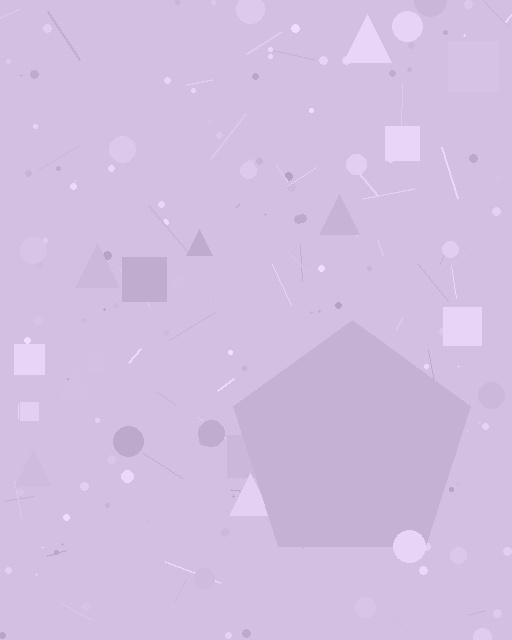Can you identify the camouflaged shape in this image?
The camouflaged shape is a pentagon.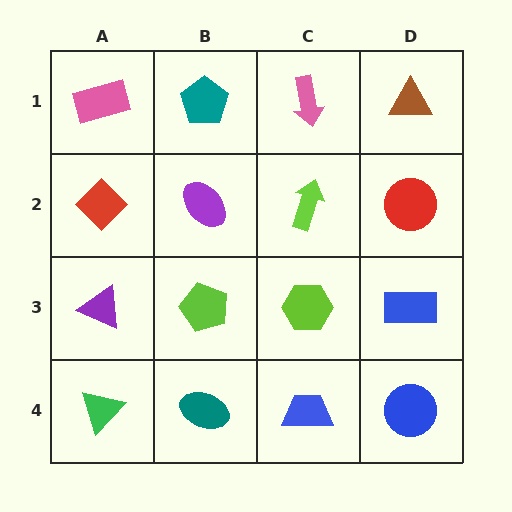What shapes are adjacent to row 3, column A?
A red diamond (row 2, column A), a green triangle (row 4, column A), a lime pentagon (row 3, column B).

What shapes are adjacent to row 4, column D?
A blue rectangle (row 3, column D), a blue trapezoid (row 4, column C).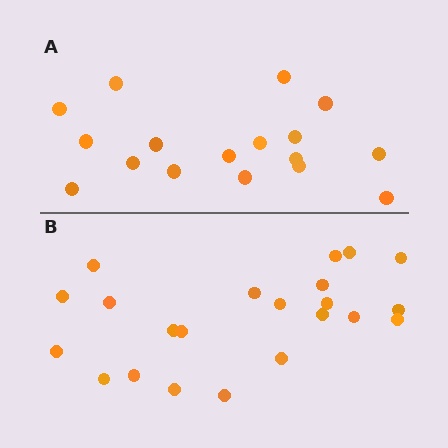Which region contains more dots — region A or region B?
Region B (the bottom region) has more dots.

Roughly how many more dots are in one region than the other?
Region B has about 5 more dots than region A.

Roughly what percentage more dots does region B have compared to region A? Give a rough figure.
About 30% more.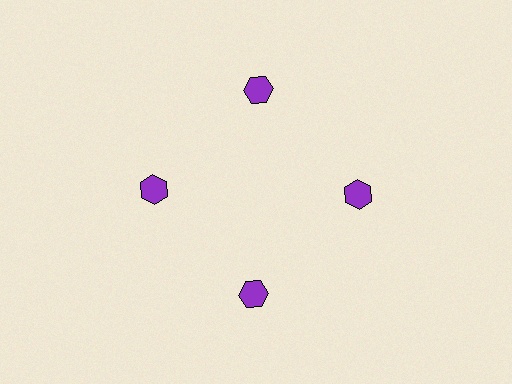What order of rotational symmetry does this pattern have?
This pattern has 4-fold rotational symmetry.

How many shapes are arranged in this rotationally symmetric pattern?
There are 4 shapes, arranged in 4 groups of 1.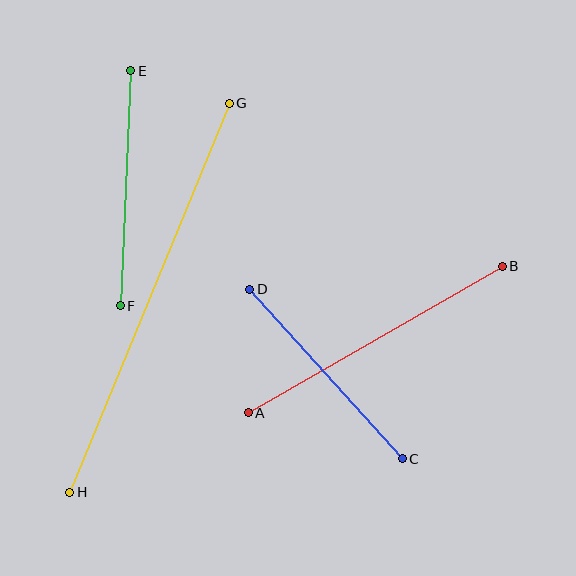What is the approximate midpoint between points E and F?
The midpoint is at approximately (125, 188) pixels.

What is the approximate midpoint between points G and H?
The midpoint is at approximately (149, 298) pixels.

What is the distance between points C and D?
The distance is approximately 228 pixels.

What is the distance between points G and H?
The distance is approximately 420 pixels.